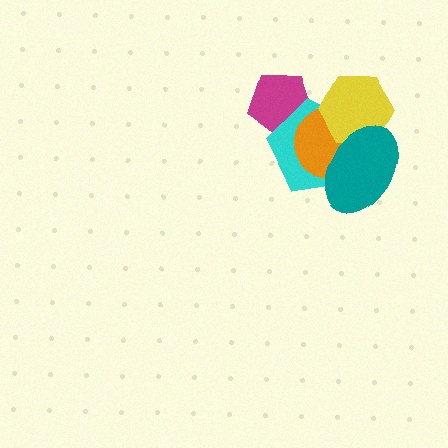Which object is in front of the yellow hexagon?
The teal ellipse is in front of the yellow hexagon.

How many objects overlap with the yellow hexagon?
3 objects overlap with the yellow hexagon.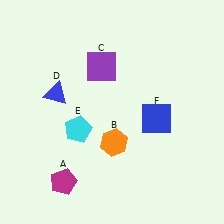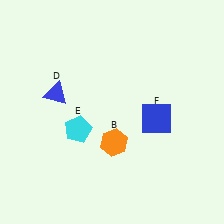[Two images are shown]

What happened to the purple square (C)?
The purple square (C) was removed in Image 2. It was in the top-left area of Image 1.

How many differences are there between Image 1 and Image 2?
There are 2 differences between the two images.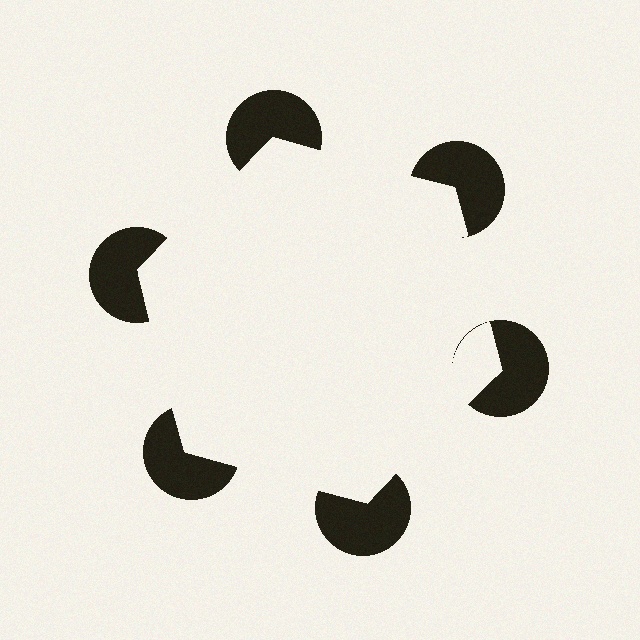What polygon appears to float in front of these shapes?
An illusory hexagon — its edges are inferred from the aligned wedge cuts in the pac-man discs, not physically drawn.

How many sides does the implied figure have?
6 sides.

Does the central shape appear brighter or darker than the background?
It typically appears slightly brighter than the background, even though no actual brightness change is drawn.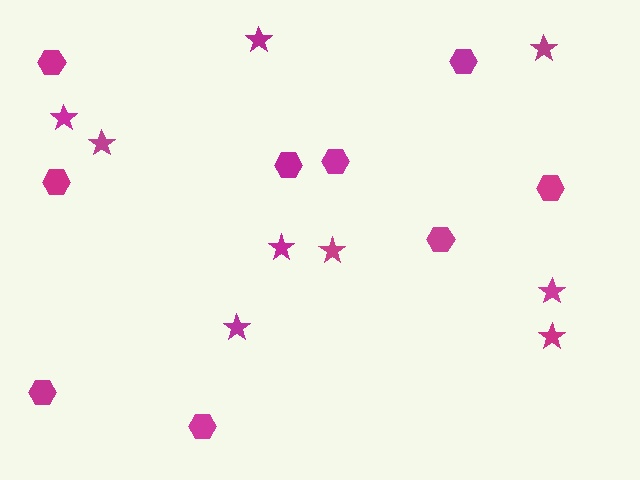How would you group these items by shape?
There are 2 groups: one group of stars (9) and one group of hexagons (9).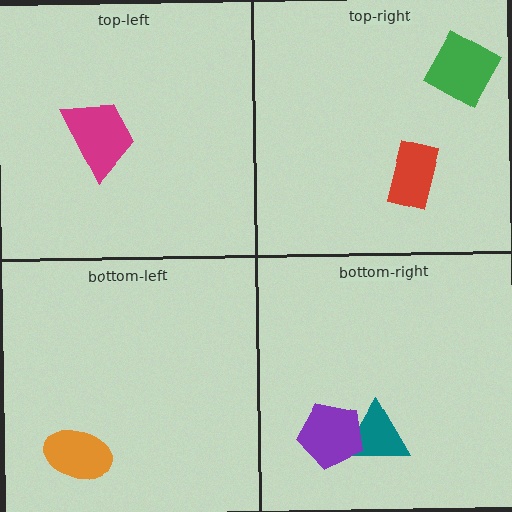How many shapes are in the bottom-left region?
1.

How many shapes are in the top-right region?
2.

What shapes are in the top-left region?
The magenta trapezoid.